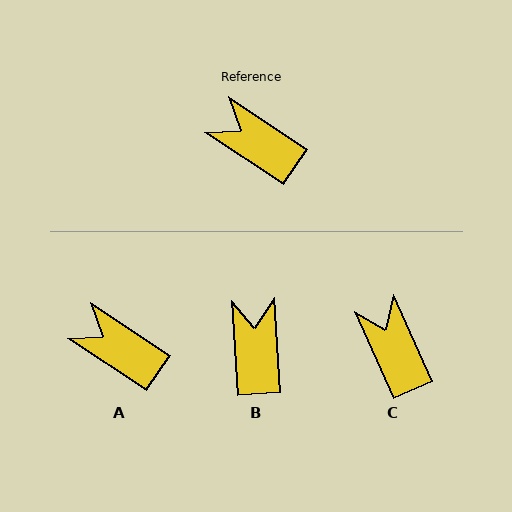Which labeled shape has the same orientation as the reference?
A.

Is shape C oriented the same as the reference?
No, it is off by about 32 degrees.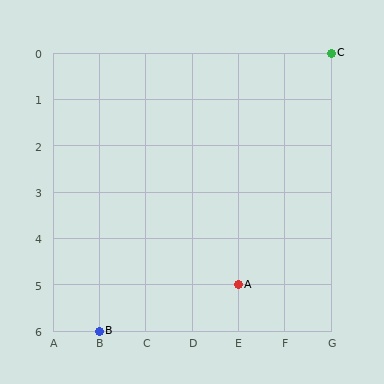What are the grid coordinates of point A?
Point A is at grid coordinates (E, 5).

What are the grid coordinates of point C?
Point C is at grid coordinates (G, 0).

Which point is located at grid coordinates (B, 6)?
Point B is at (B, 6).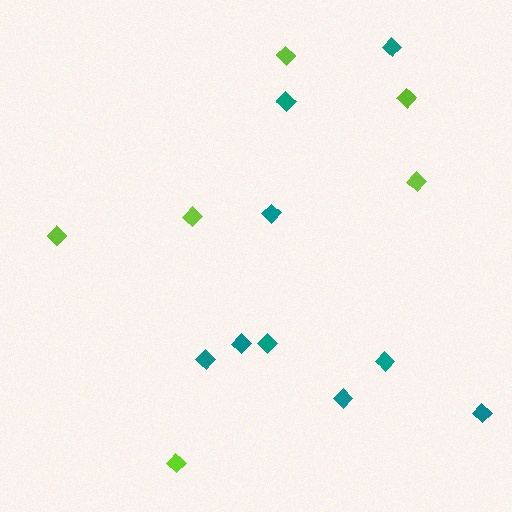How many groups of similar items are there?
There are 2 groups: one group of lime diamonds (6) and one group of teal diamonds (9).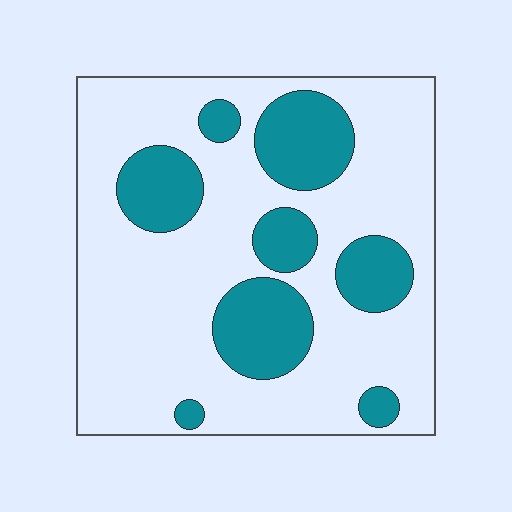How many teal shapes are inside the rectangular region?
8.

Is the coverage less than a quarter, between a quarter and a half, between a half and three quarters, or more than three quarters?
Between a quarter and a half.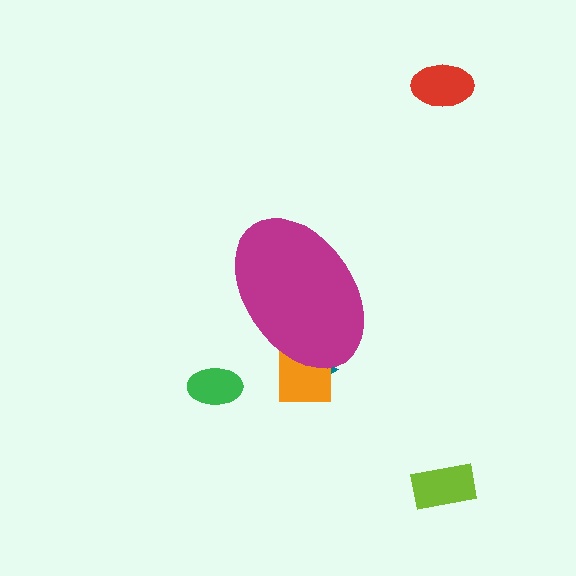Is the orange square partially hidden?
Yes, the orange square is partially hidden behind the magenta ellipse.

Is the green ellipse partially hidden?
No, the green ellipse is fully visible.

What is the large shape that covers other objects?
A magenta ellipse.